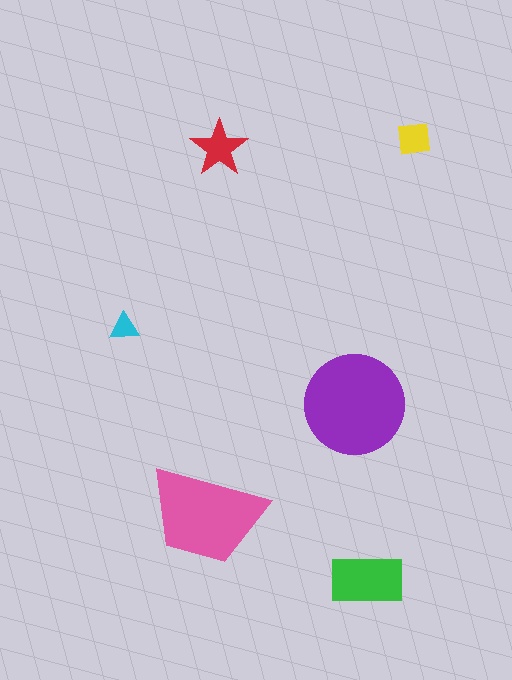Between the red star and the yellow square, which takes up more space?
The red star.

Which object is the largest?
The purple circle.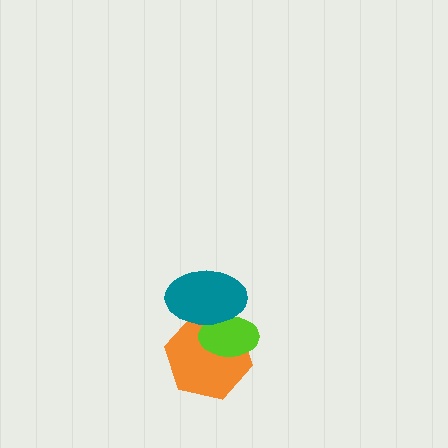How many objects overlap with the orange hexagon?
2 objects overlap with the orange hexagon.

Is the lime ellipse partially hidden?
Yes, it is partially covered by another shape.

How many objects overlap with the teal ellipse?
2 objects overlap with the teal ellipse.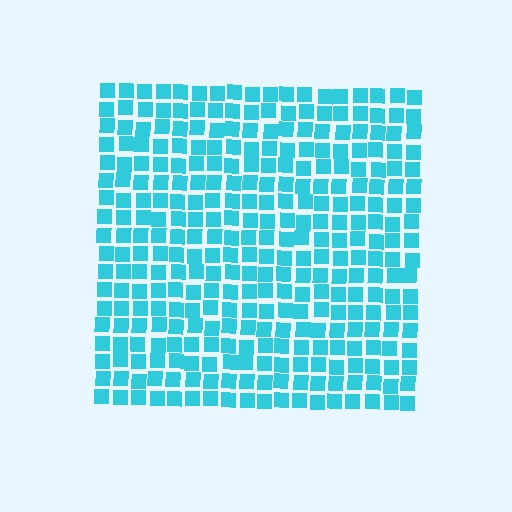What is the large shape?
The large shape is a square.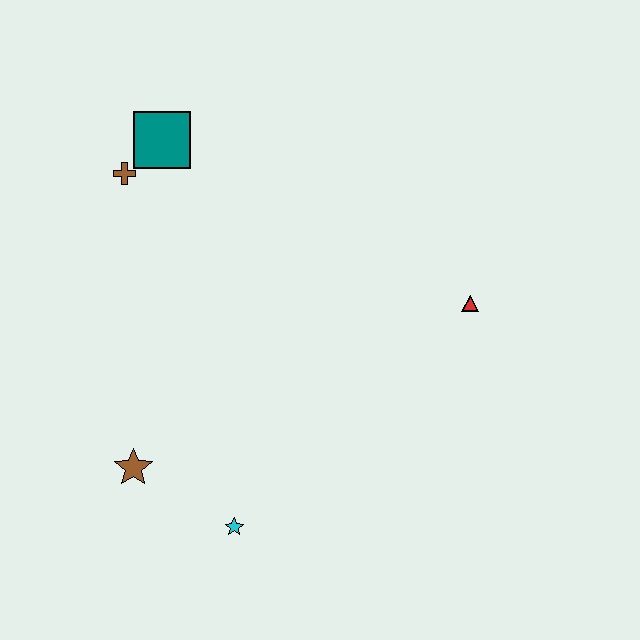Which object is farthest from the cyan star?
The teal square is farthest from the cyan star.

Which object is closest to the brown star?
The cyan star is closest to the brown star.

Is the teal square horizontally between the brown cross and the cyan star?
Yes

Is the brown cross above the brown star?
Yes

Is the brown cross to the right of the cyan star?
No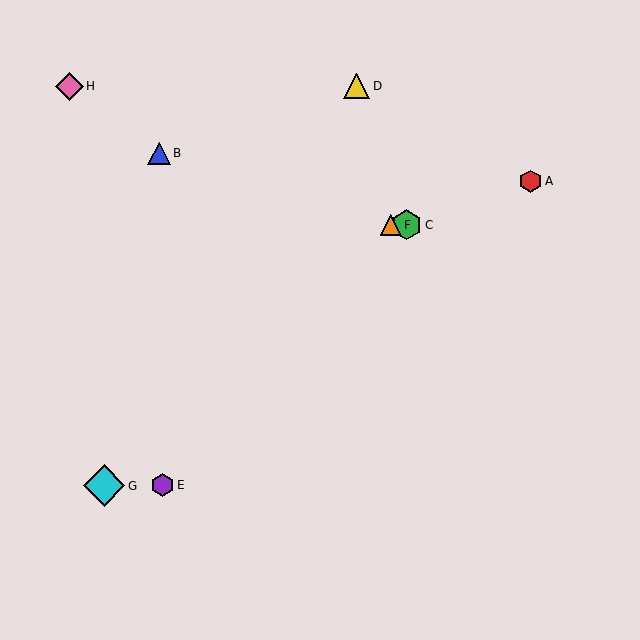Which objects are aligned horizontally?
Objects C, F are aligned horizontally.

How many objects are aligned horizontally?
2 objects (C, F) are aligned horizontally.